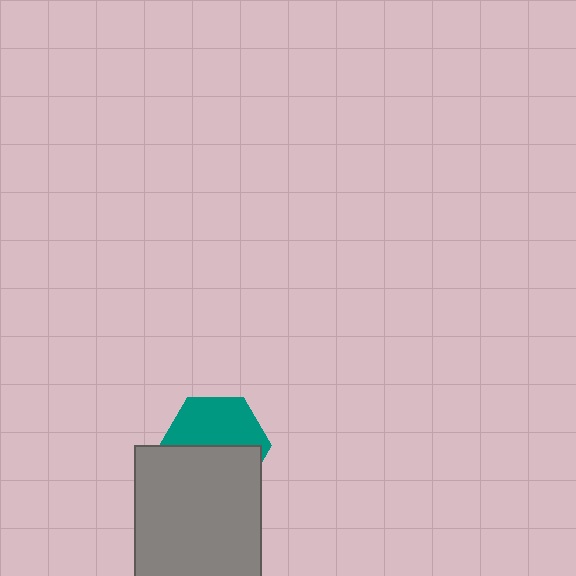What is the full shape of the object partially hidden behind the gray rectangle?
The partially hidden object is a teal hexagon.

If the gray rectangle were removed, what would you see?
You would see the complete teal hexagon.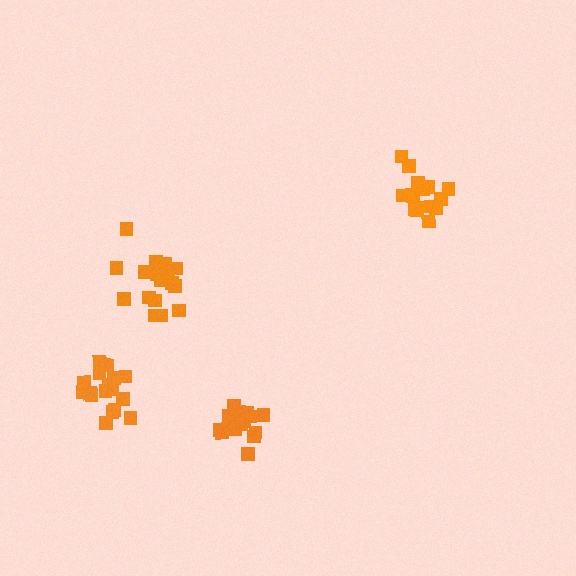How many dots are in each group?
Group 1: 20 dots, Group 2: 16 dots, Group 3: 18 dots, Group 4: 16 dots (70 total).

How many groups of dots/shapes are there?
There are 4 groups.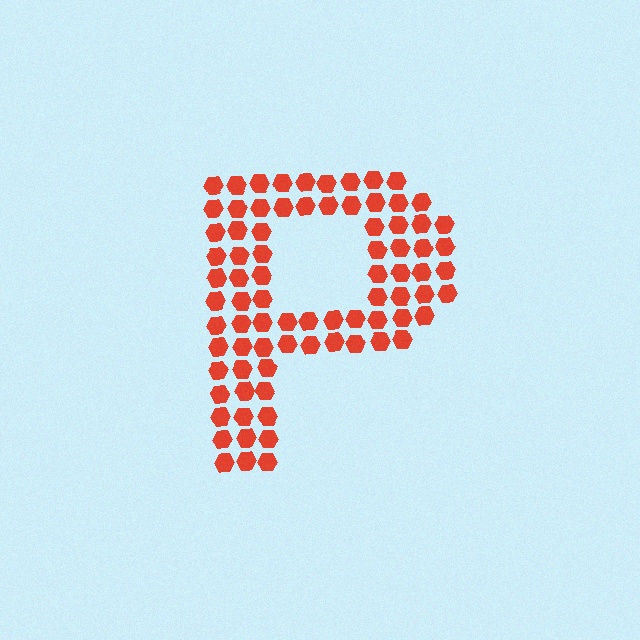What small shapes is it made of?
It is made of small hexagons.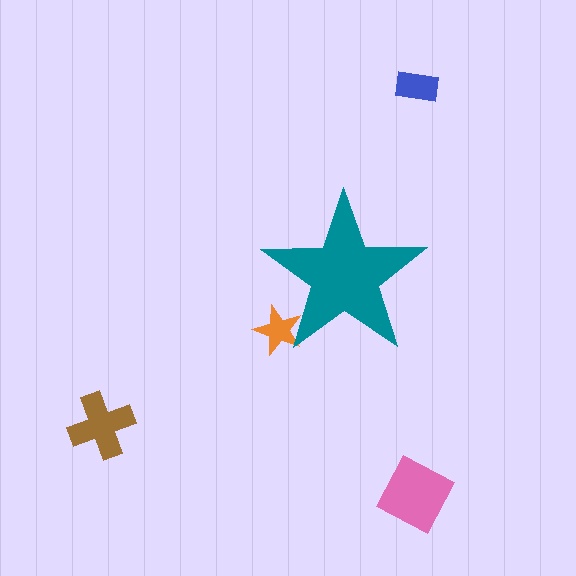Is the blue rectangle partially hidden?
No, the blue rectangle is fully visible.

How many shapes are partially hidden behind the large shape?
1 shape is partially hidden.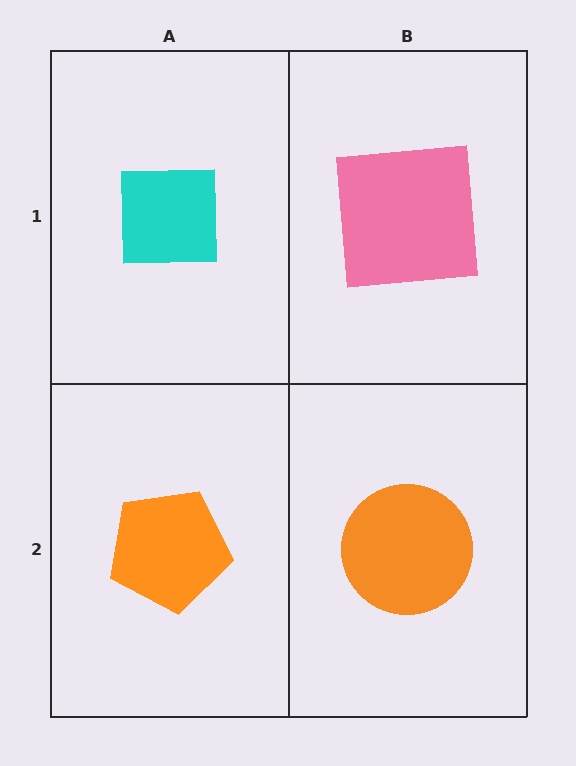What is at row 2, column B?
An orange circle.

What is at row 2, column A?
An orange pentagon.